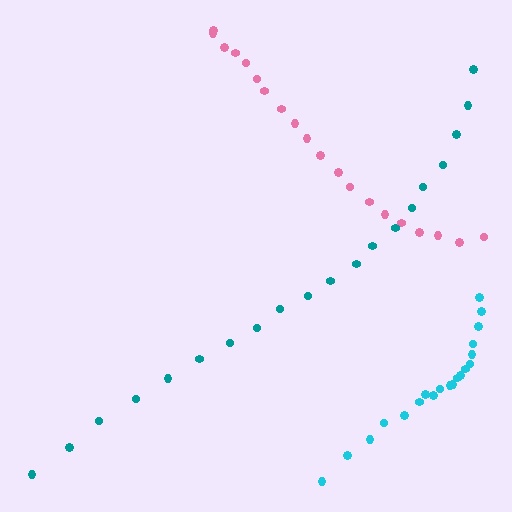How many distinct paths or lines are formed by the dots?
There are 3 distinct paths.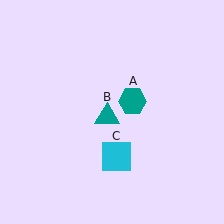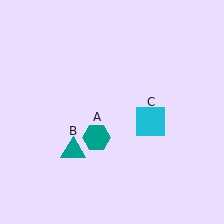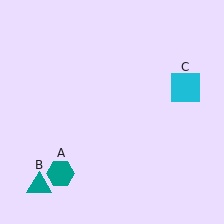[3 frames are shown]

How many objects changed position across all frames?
3 objects changed position: teal hexagon (object A), teal triangle (object B), cyan square (object C).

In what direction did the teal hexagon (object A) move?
The teal hexagon (object A) moved down and to the left.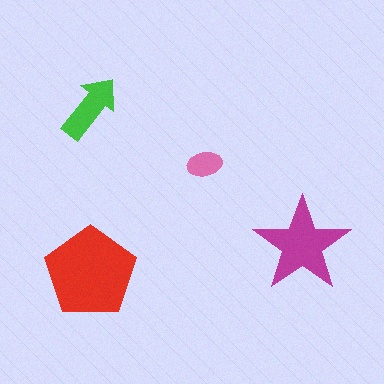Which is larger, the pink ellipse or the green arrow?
The green arrow.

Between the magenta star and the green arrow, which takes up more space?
The magenta star.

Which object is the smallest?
The pink ellipse.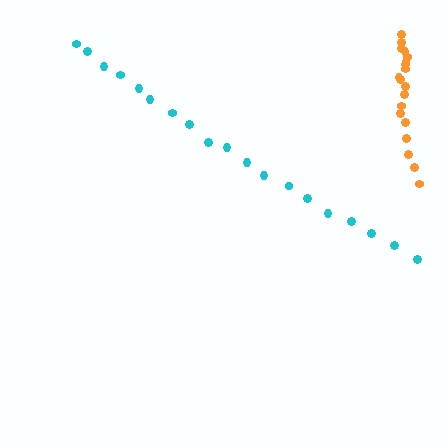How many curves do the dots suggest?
There are 2 distinct paths.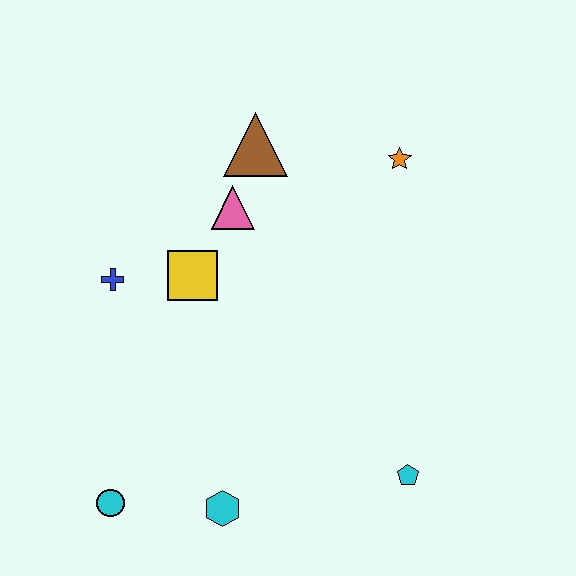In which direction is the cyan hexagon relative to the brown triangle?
The cyan hexagon is below the brown triangle.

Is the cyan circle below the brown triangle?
Yes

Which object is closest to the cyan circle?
The cyan hexagon is closest to the cyan circle.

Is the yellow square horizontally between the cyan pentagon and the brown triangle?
No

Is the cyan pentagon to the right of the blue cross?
Yes